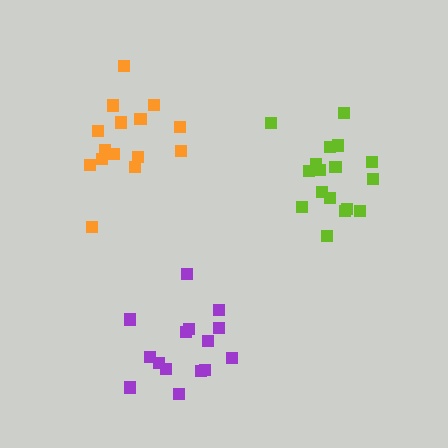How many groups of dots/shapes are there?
There are 3 groups.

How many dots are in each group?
Group 1: 15 dots, Group 2: 15 dots, Group 3: 17 dots (47 total).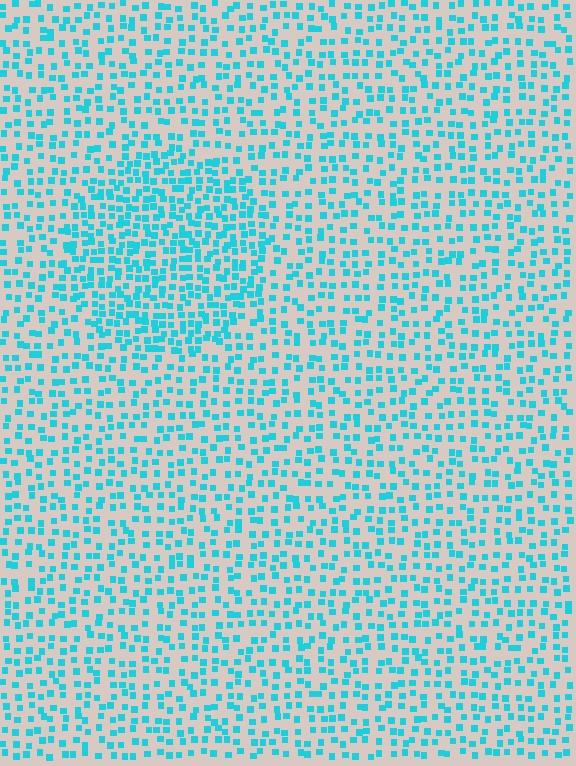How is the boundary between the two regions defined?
The boundary is defined by a change in element density (approximately 1.7x ratio). All elements are the same color, size, and shape.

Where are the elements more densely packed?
The elements are more densely packed inside the circle boundary.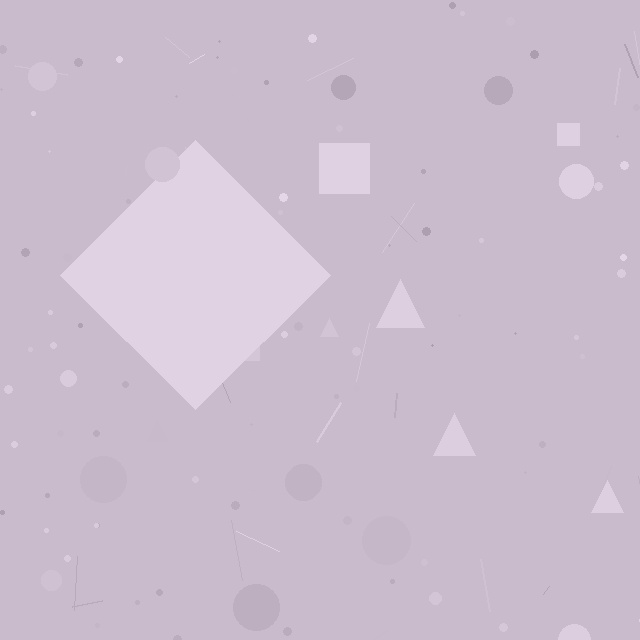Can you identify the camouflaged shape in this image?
The camouflaged shape is a diamond.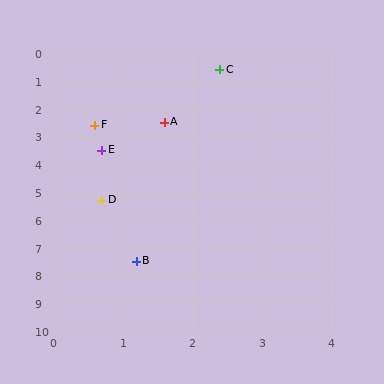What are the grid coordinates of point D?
Point D is at approximately (0.7, 5.3).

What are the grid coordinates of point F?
Point F is at approximately (0.6, 2.6).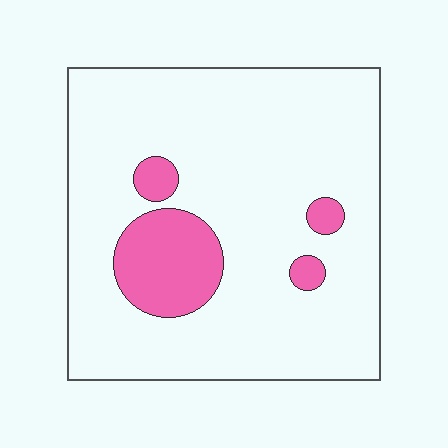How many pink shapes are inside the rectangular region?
4.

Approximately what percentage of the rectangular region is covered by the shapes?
Approximately 15%.